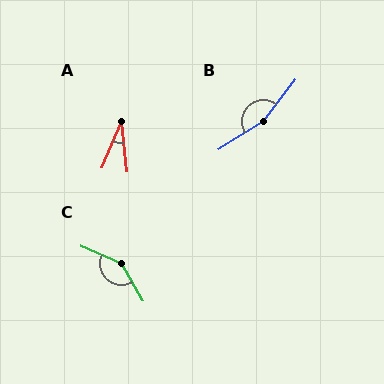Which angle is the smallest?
A, at approximately 28 degrees.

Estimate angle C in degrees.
Approximately 143 degrees.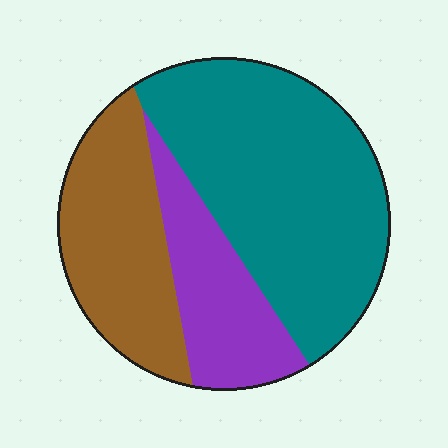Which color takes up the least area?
Purple, at roughly 20%.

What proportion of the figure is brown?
Brown covers roughly 30% of the figure.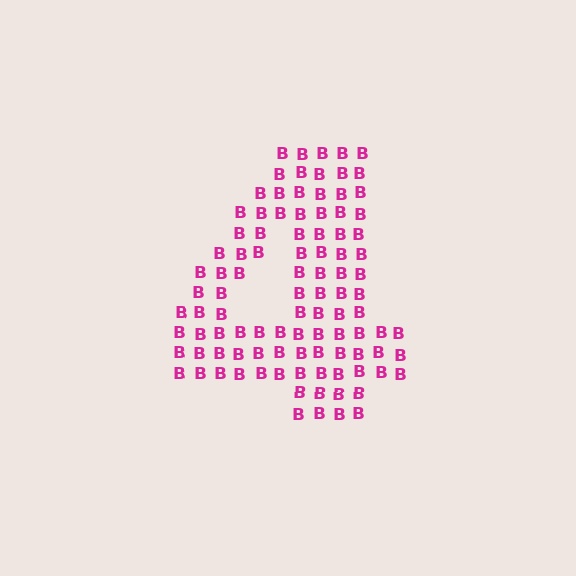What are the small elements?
The small elements are letter B's.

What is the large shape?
The large shape is the digit 4.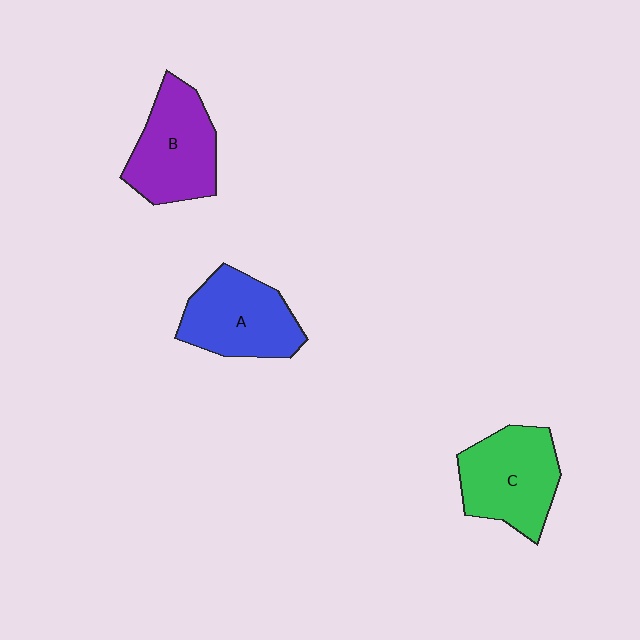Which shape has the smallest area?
Shape A (blue).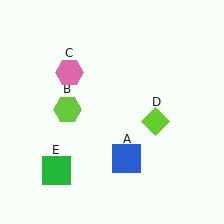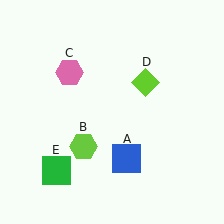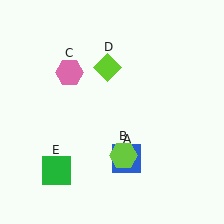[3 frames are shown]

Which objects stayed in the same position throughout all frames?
Blue square (object A) and pink hexagon (object C) and green square (object E) remained stationary.